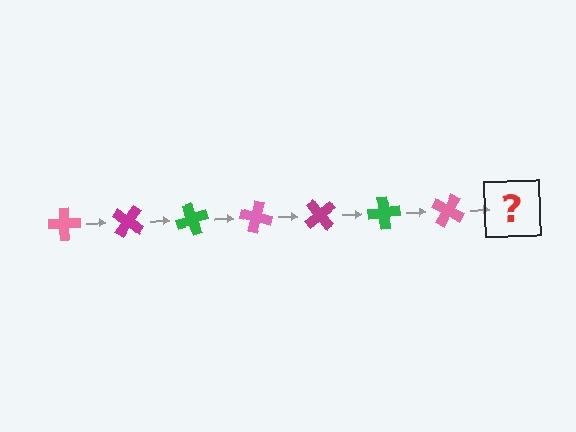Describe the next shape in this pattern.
It should be a magenta cross, rotated 245 degrees from the start.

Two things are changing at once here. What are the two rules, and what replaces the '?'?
The two rules are that it rotates 35 degrees each step and the color cycles through pink, magenta, and green. The '?' should be a magenta cross, rotated 245 degrees from the start.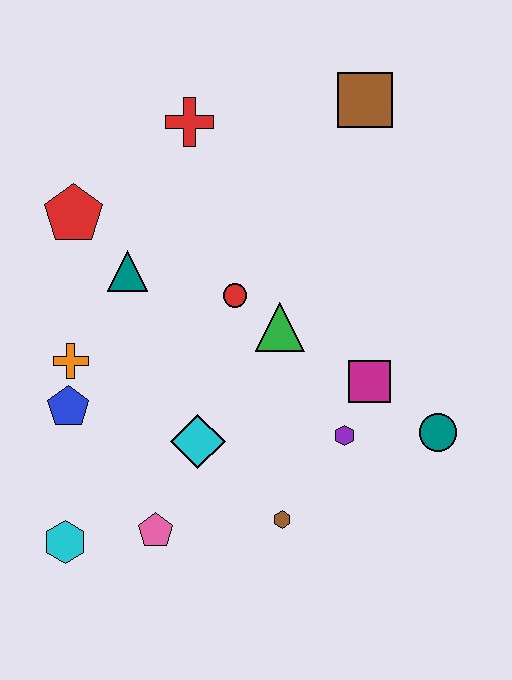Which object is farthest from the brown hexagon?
The brown square is farthest from the brown hexagon.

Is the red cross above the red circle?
Yes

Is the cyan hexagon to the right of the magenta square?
No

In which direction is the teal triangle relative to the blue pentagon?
The teal triangle is above the blue pentagon.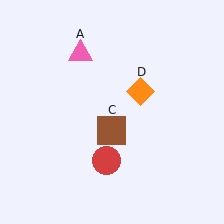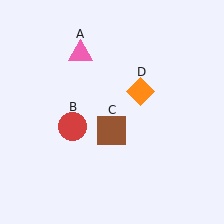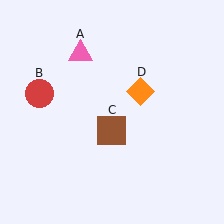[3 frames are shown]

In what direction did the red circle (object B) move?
The red circle (object B) moved up and to the left.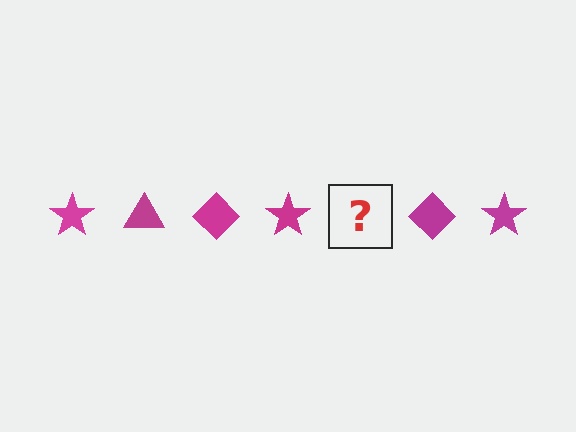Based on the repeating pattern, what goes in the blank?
The blank should be a magenta triangle.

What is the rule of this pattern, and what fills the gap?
The rule is that the pattern cycles through star, triangle, diamond shapes in magenta. The gap should be filled with a magenta triangle.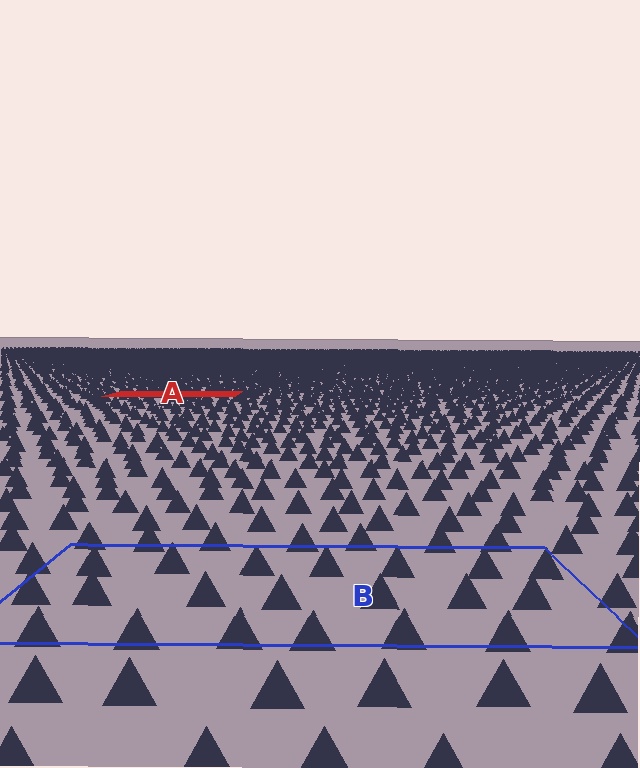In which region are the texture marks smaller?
The texture marks are smaller in region A, because it is farther away.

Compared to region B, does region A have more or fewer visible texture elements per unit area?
Region A has more texture elements per unit area — they are packed more densely because it is farther away.